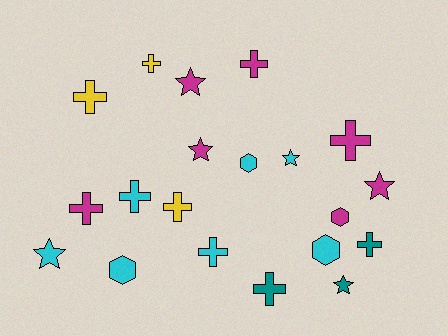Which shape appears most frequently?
Cross, with 10 objects.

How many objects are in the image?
There are 20 objects.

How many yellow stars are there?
There are no yellow stars.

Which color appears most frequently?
Cyan, with 7 objects.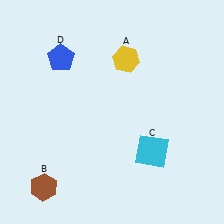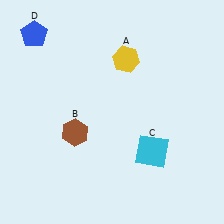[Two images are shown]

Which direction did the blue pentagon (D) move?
The blue pentagon (D) moved left.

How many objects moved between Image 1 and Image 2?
2 objects moved between the two images.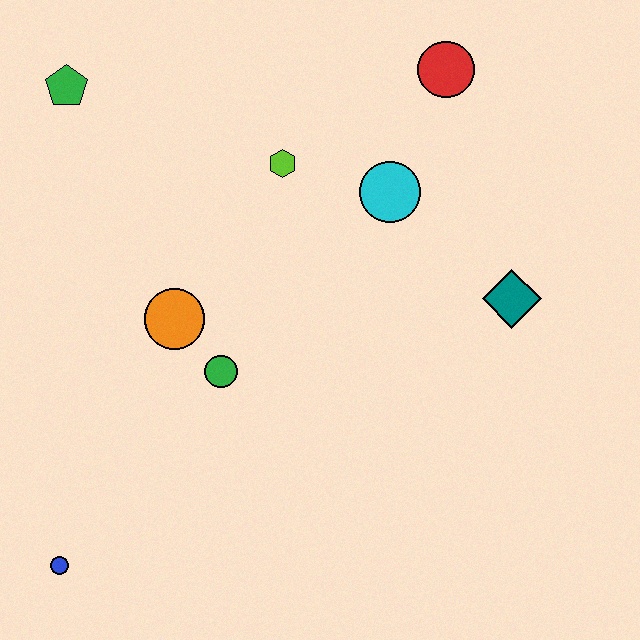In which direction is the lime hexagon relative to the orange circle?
The lime hexagon is above the orange circle.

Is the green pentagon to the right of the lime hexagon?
No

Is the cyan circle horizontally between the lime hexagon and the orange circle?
No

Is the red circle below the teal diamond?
No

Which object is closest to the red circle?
The cyan circle is closest to the red circle.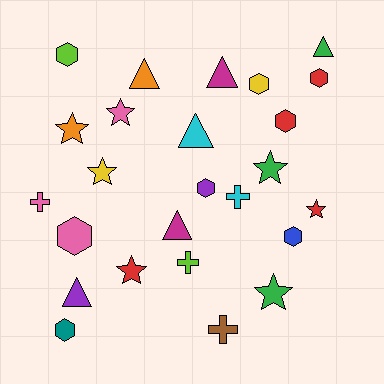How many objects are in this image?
There are 25 objects.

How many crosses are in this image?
There are 4 crosses.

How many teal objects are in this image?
There is 1 teal object.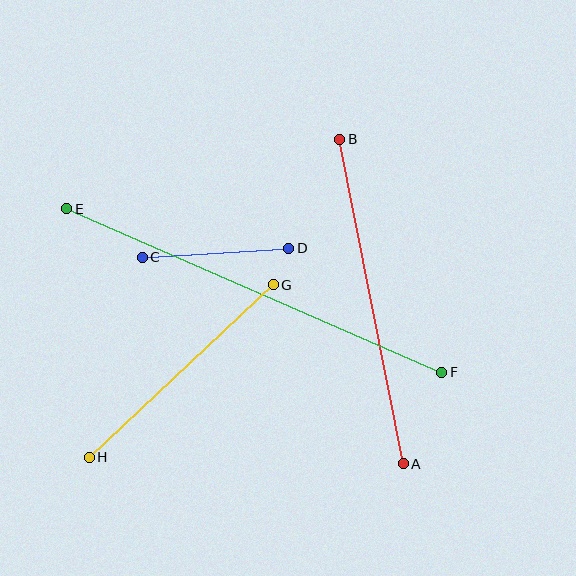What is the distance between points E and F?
The distance is approximately 409 pixels.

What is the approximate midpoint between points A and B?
The midpoint is at approximately (371, 301) pixels.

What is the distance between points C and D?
The distance is approximately 147 pixels.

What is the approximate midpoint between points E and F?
The midpoint is at approximately (254, 291) pixels.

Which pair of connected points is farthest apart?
Points E and F are farthest apart.